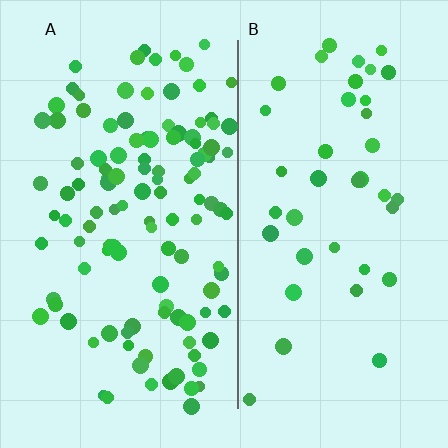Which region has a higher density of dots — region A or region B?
A (the left).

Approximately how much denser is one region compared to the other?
Approximately 3.0× — region A over region B.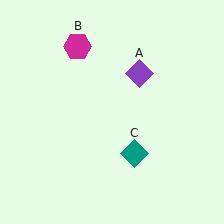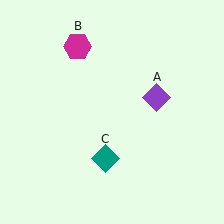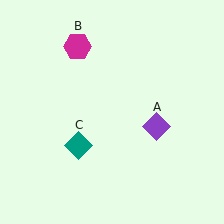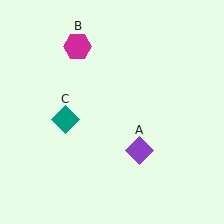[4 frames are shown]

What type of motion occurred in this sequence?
The purple diamond (object A), teal diamond (object C) rotated clockwise around the center of the scene.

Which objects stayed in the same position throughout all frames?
Magenta hexagon (object B) remained stationary.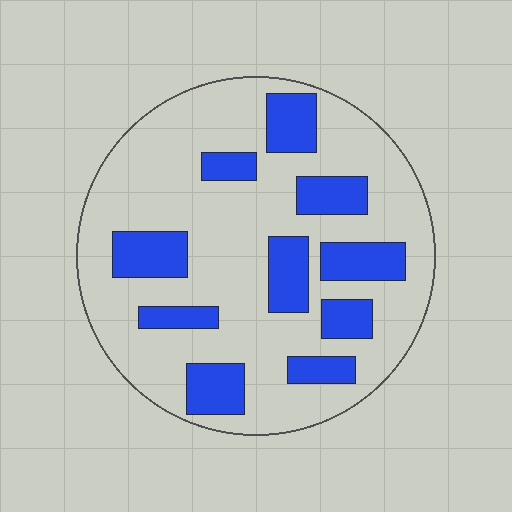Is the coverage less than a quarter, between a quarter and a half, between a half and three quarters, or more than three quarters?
Between a quarter and a half.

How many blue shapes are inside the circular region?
10.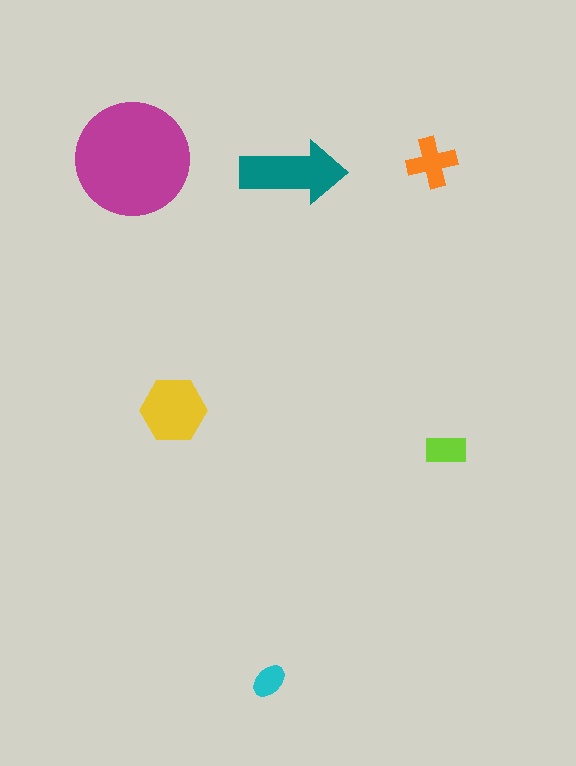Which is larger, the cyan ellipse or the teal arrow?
The teal arrow.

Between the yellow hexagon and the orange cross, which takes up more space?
The yellow hexagon.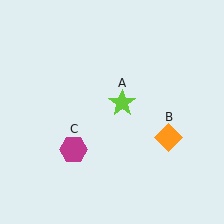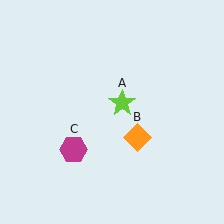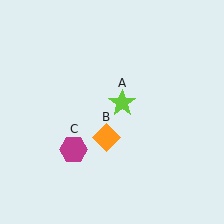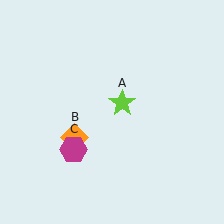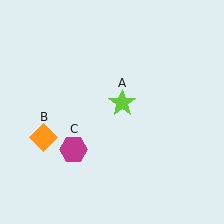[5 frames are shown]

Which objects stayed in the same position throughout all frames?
Lime star (object A) and magenta hexagon (object C) remained stationary.